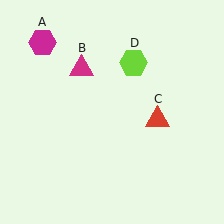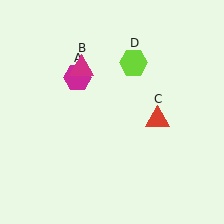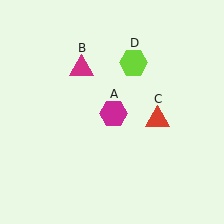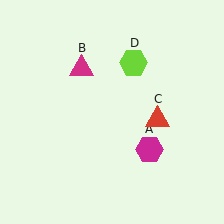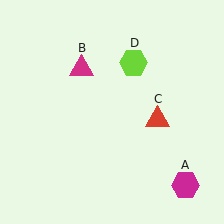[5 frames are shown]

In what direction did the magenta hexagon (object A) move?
The magenta hexagon (object A) moved down and to the right.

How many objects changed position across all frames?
1 object changed position: magenta hexagon (object A).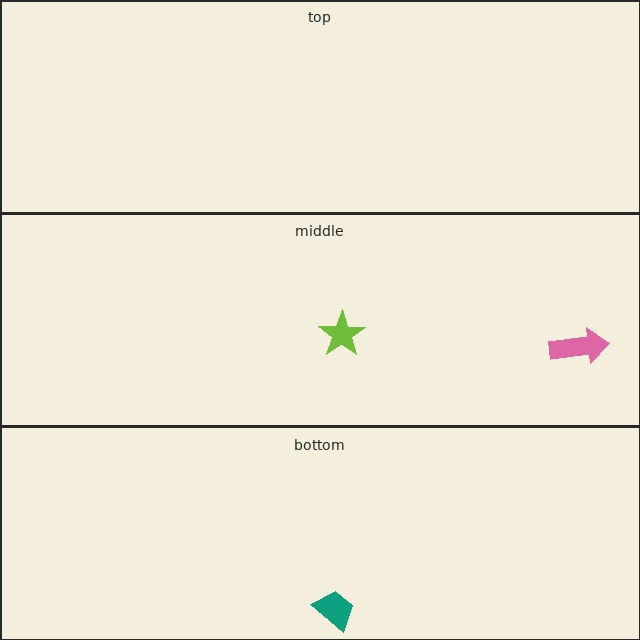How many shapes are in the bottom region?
1.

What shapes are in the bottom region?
The teal trapezoid.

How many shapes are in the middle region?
2.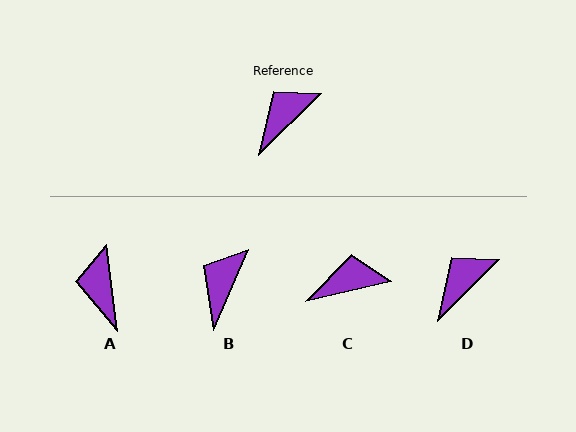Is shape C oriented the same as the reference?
No, it is off by about 32 degrees.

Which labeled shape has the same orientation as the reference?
D.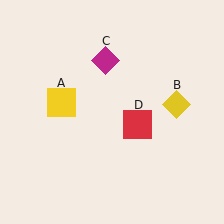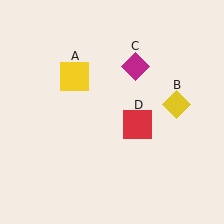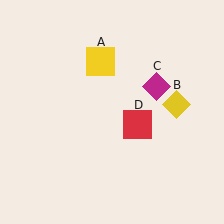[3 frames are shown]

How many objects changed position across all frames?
2 objects changed position: yellow square (object A), magenta diamond (object C).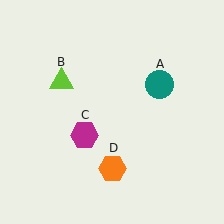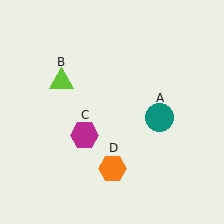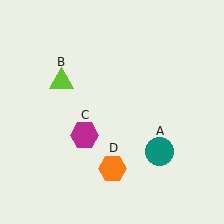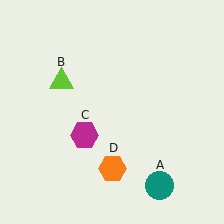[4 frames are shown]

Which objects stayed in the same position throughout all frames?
Lime triangle (object B) and magenta hexagon (object C) and orange hexagon (object D) remained stationary.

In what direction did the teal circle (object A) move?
The teal circle (object A) moved down.